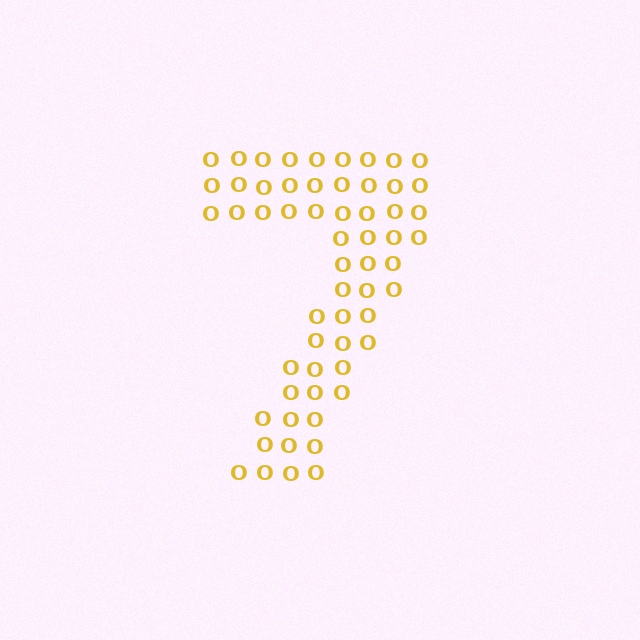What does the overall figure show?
The overall figure shows the digit 7.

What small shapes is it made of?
It is made of small letter O's.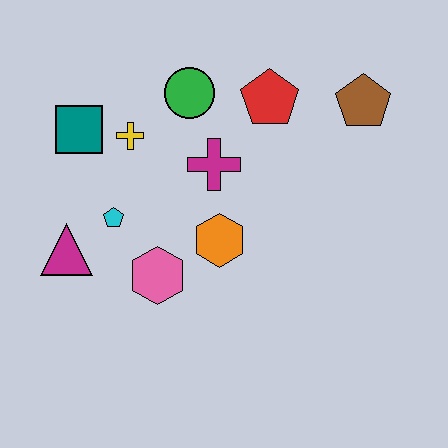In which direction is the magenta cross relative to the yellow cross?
The magenta cross is to the right of the yellow cross.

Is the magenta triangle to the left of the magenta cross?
Yes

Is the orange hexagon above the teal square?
No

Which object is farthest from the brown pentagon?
The magenta triangle is farthest from the brown pentagon.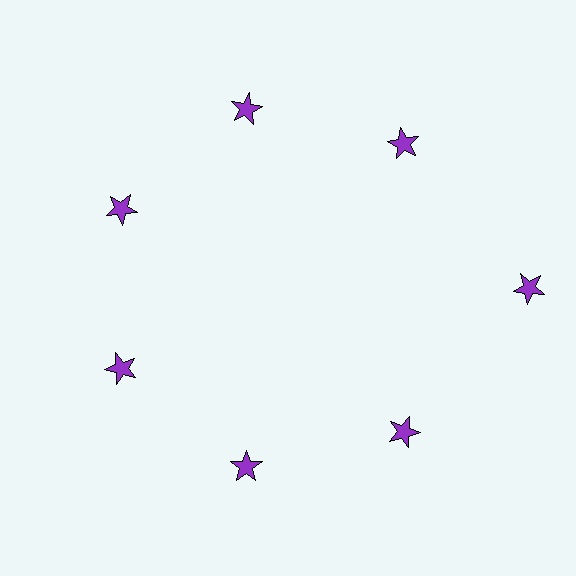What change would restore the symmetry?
The symmetry would be restored by moving it inward, back onto the ring so that all 7 stars sit at equal angles and equal distance from the center.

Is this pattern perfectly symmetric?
No. The 7 purple stars are arranged in a ring, but one element near the 3 o'clock position is pushed outward from the center, breaking the 7-fold rotational symmetry.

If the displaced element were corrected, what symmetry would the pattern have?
It would have 7-fold rotational symmetry — the pattern would map onto itself every 51 degrees.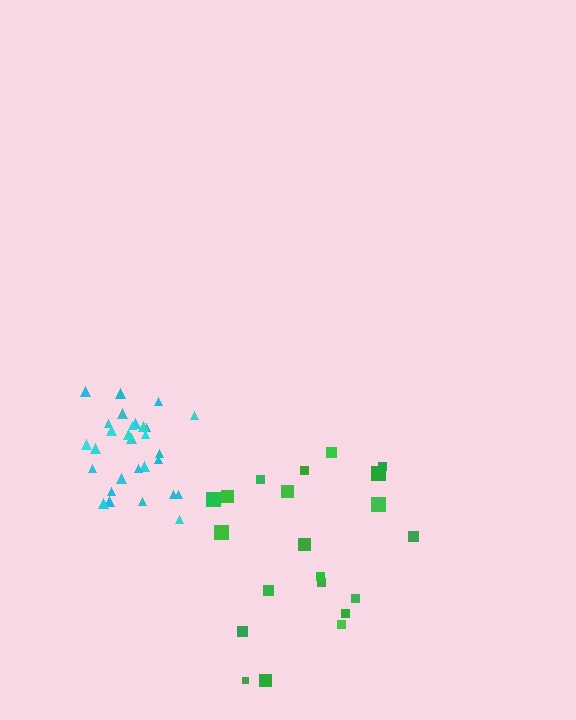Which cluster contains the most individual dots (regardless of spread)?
Cyan (29).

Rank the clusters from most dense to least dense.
cyan, green.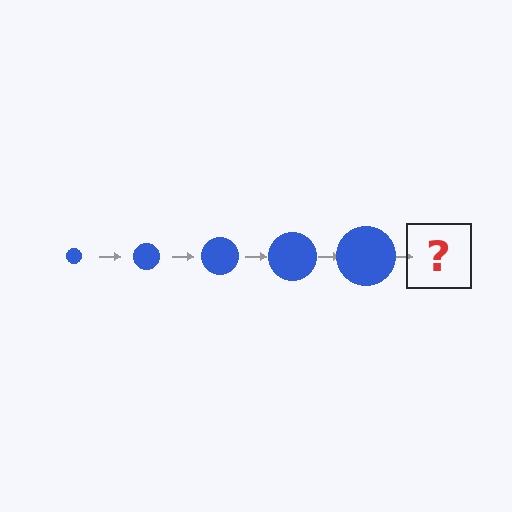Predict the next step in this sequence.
The next step is a blue circle, larger than the previous one.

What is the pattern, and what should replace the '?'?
The pattern is that the circle gets progressively larger each step. The '?' should be a blue circle, larger than the previous one.